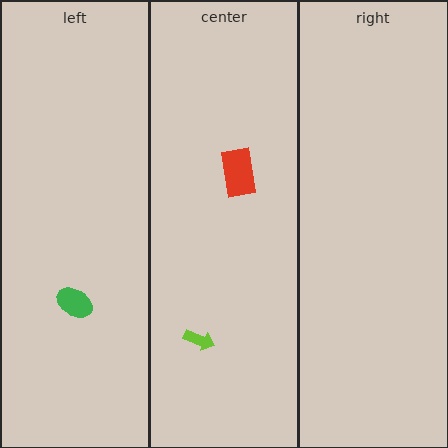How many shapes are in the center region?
2.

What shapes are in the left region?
The green ellipse.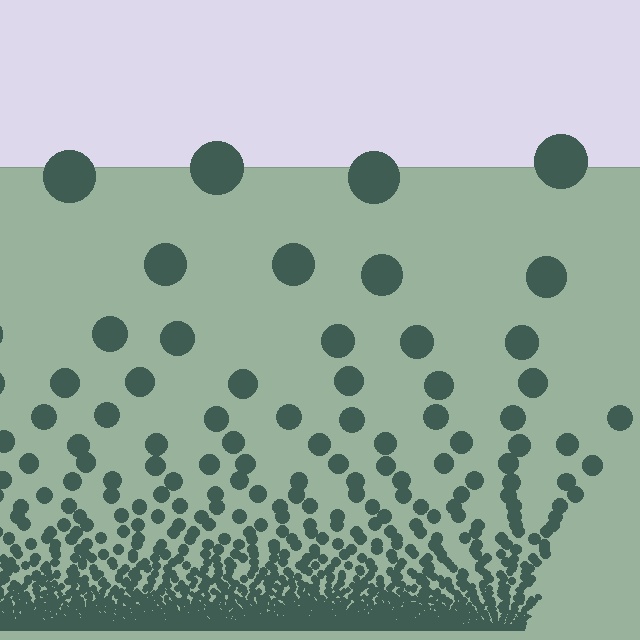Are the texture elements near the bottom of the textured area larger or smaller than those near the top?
Smaller. The gradient is inverted — elements near the bottom are smaller and denser.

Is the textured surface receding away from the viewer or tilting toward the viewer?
The surface appears to tilt toward the viewer. Texture elements get larger and sparser toward the top.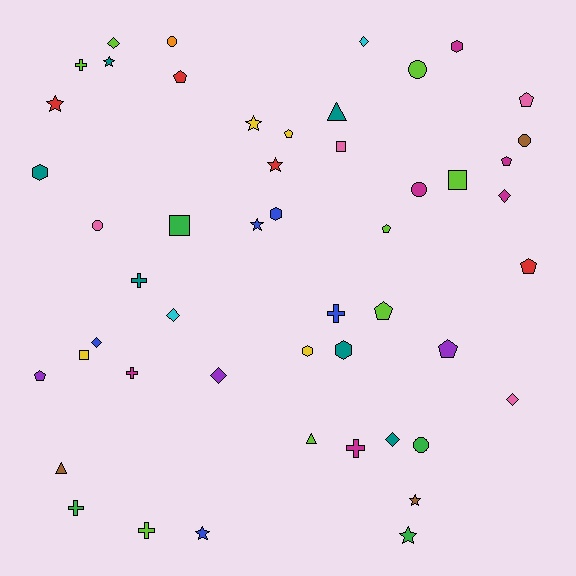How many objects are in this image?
There are 50 objects.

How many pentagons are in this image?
There are 9 pentagons.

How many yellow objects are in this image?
There are 4 yellow objects.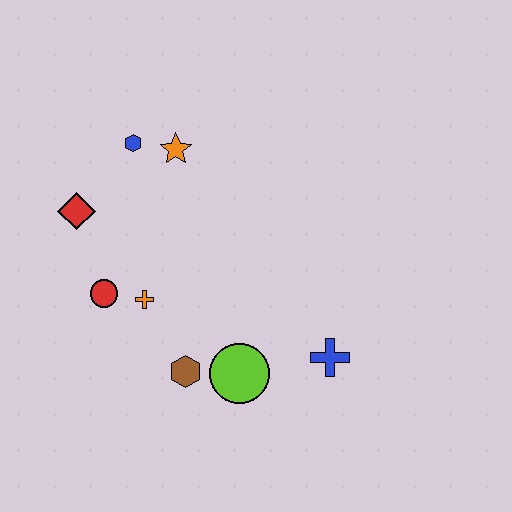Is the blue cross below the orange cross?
Yes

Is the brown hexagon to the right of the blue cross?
No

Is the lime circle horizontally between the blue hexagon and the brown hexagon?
No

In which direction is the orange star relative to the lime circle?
The orange star is above the lime circle.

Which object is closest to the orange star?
The blue hexagon is closest to the orange star.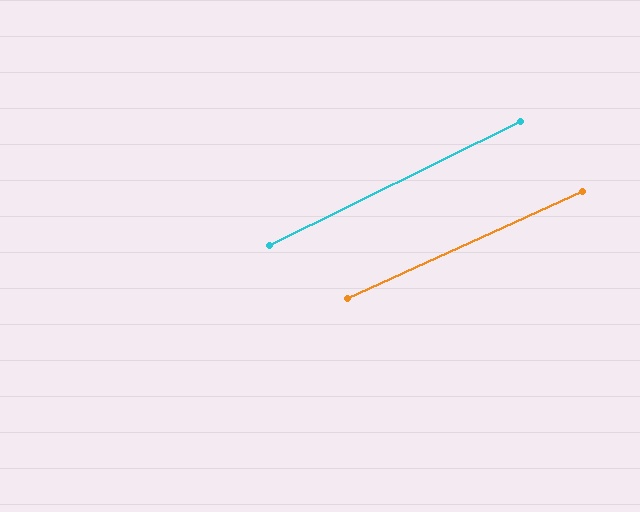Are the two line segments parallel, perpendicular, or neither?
Parallel — their directions differ by only 1.9°.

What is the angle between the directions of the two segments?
Approximately 2 degrees.